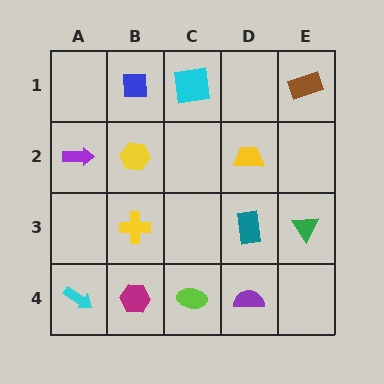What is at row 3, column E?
A green triangle.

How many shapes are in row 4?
4 shapes.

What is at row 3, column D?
A teal rectangle.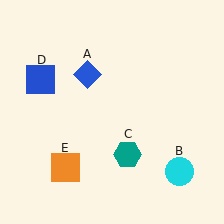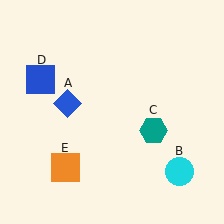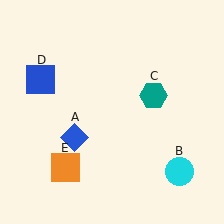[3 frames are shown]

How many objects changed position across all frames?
2 objects changed position: blue diamond (object A), teal hexagon (object C).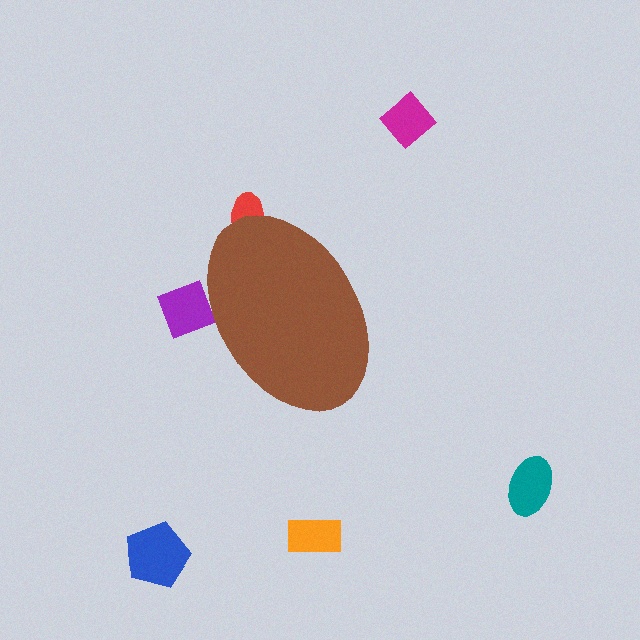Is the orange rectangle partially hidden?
No, the orange rectangle is fully visible.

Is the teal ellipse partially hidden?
No, the teal ellipse is fully visible.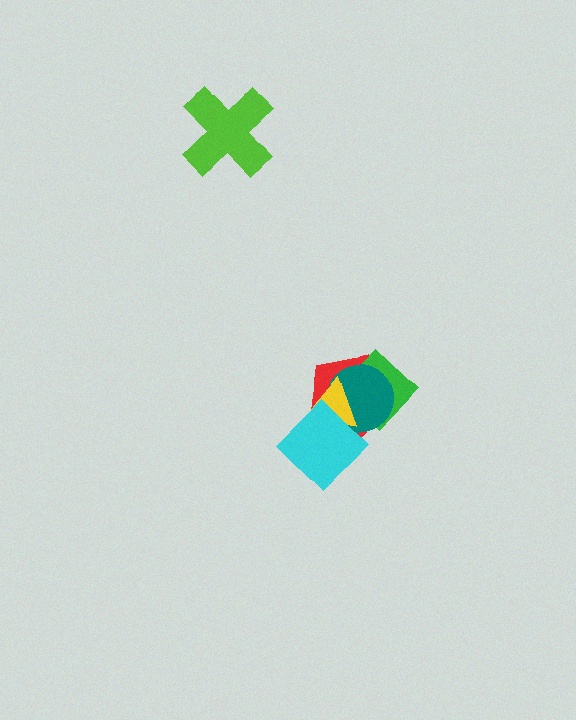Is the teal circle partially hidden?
Yes, it is partially covered by another shape.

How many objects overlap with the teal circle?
4 objects overlap with the teal circle.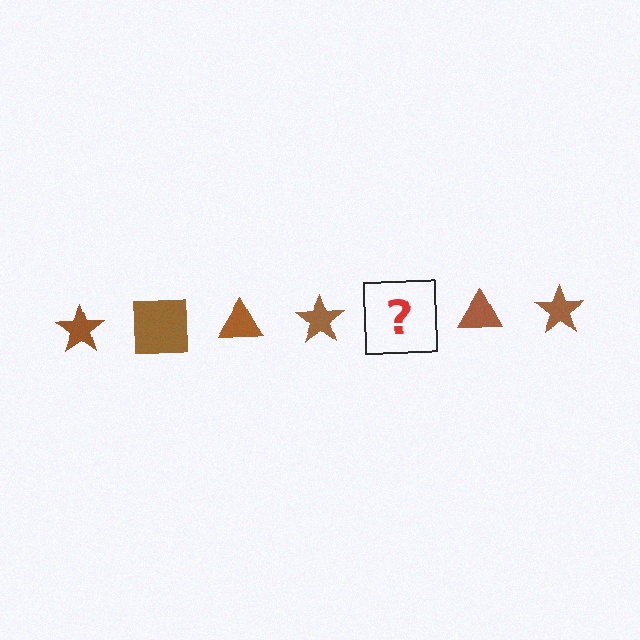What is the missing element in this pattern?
The missing element is a brown square.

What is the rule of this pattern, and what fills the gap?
The rule is that the pattern cycles through star, square, triangle shapes in brown. The gap should be filled with a brown square.